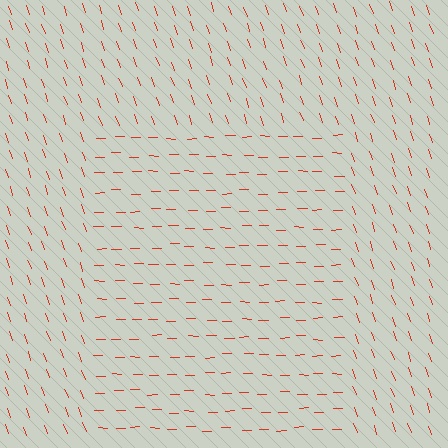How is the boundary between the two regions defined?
The boundary is defined purely by a change in line orientation (approximately 71 degrees difference). All lines are the same color and thickness.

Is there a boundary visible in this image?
Yes, there is a texture boundary formed by a change in line orientation.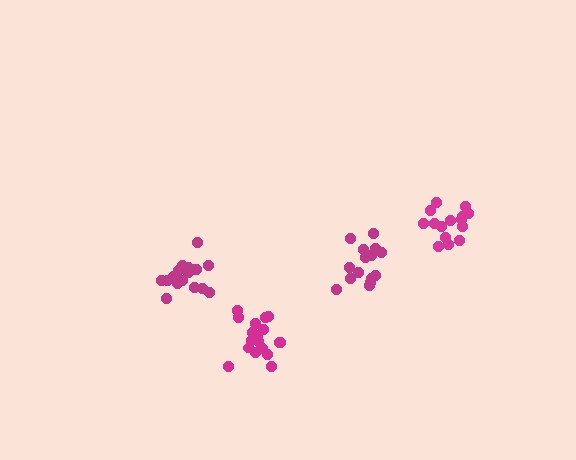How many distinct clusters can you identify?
There are 4 distinct clusters.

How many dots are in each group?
Group 1: 18 dots, Group 2: 15 dots, Group 3: 15 dots, Group 4: 18 dots (66 total).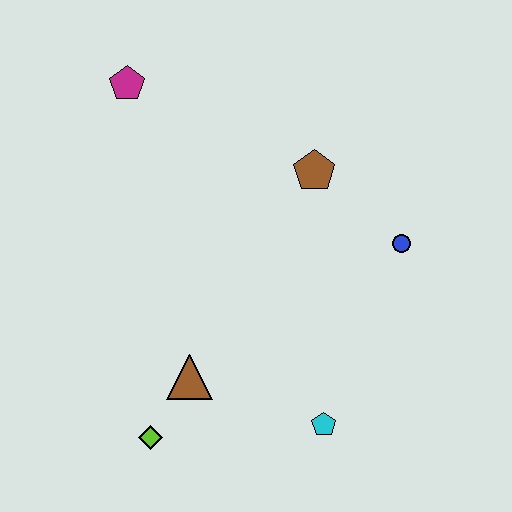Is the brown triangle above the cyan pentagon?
Yes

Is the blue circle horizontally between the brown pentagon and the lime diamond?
No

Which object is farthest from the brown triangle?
The magenta pentagon is farthest from the brown triangle.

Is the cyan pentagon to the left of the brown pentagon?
No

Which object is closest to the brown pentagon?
The blue circle is closest to the brown pentagon.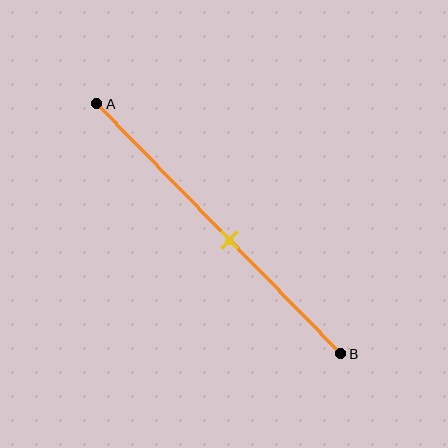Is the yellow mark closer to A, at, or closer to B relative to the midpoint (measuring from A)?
The yellow mark is closer to point B than the midpoint of segment AB.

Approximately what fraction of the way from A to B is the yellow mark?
The yellow mark is approximately 55% of the way from A to B.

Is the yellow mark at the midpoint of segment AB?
No, the mark is at about 55% from A, not at the 50% midpoint.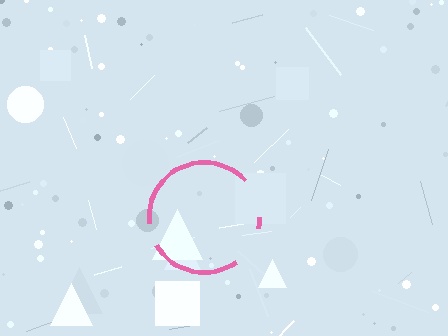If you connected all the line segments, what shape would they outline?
They would outline a circle.